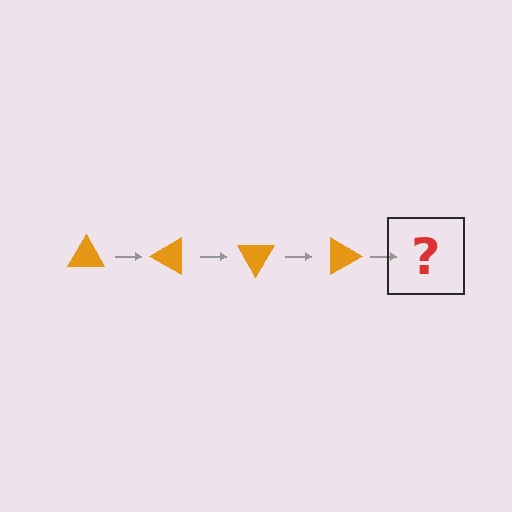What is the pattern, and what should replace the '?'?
The pattern is that the triangle rotates 30 degrees each step. The '?' should be an orange triangle rotated 120 degrees.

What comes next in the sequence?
The next element should be an orange triangle rotated 120 degrees.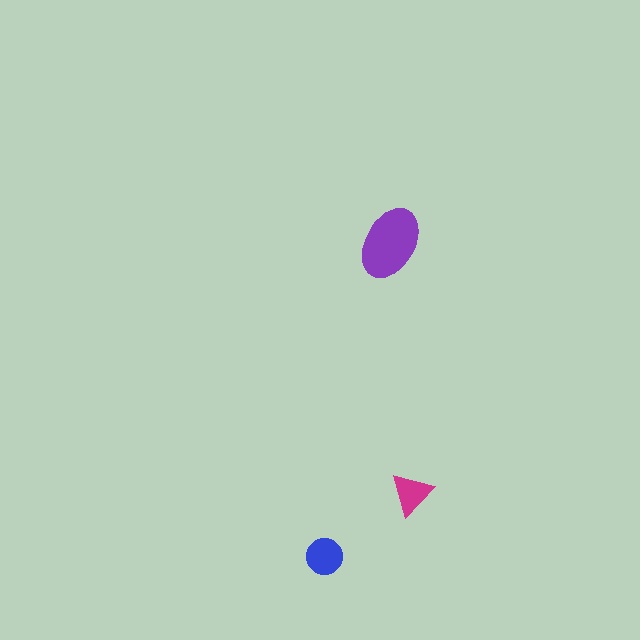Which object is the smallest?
The magenta triangle.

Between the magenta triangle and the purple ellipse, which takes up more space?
The purple ellipse.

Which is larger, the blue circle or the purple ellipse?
The purple ellipse.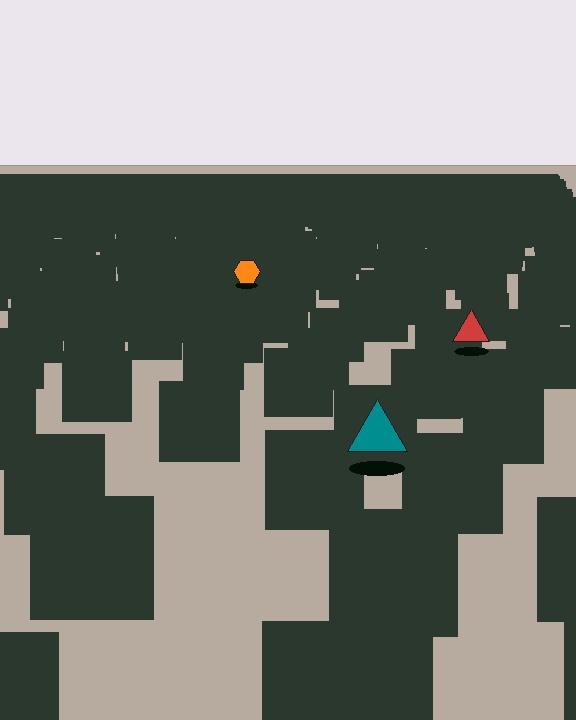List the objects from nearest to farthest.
From nearest to farthest: the teal triangle, the red triangle, the orange hexagon.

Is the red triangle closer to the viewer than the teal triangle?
No. The teal triangle is closer — you can tell from the texture gradient: the ground texture is coarser near it.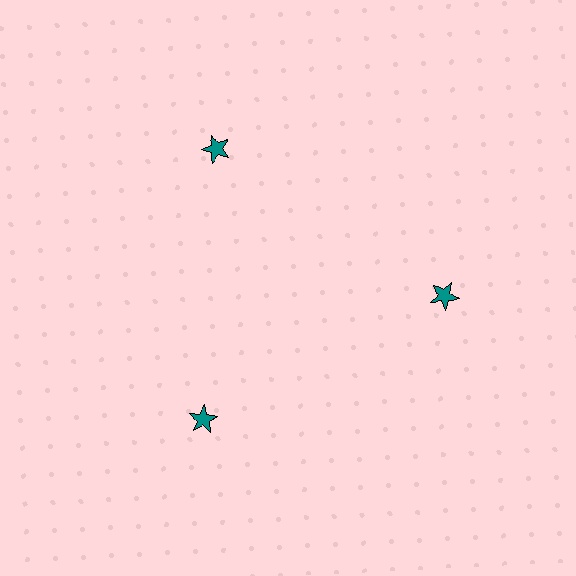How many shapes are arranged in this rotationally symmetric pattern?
There are 3 shapes, arranged in 3 groups of 1.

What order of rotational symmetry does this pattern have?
This pattern has 3-fold rotational symmetry.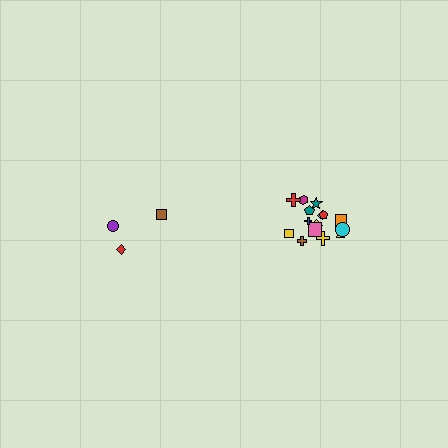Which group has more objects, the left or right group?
The right group.